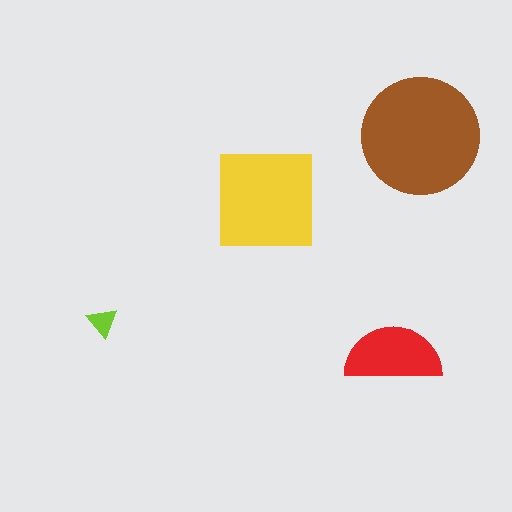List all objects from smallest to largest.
The lime triangle, the red semicircle, the yellow square, the brown circle.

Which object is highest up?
The brown circle is topmost.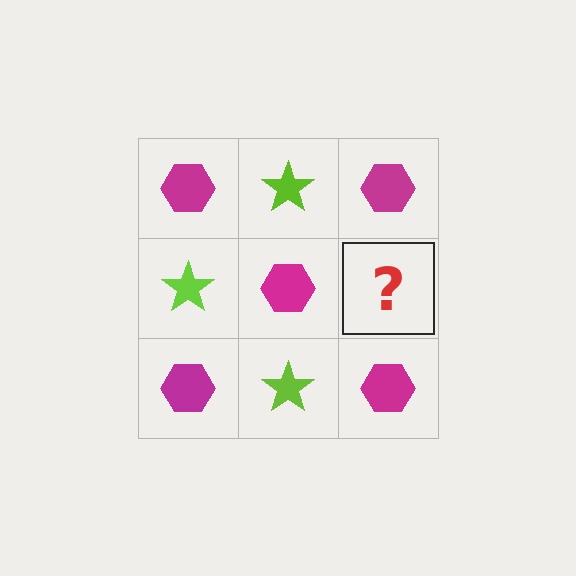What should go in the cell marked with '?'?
The missing cell should contain a lime star.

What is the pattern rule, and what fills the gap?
The rule is that it alternates magenta hexagon and lime star in a checkerboard pattern. The gap should be filled with a lime star.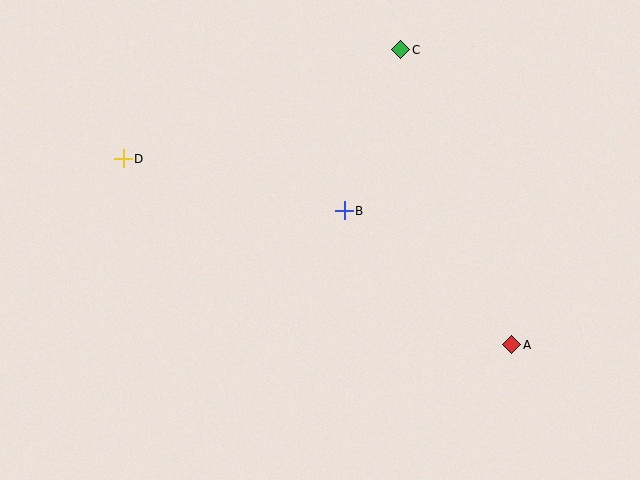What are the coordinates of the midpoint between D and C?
The midpoint between D and C is at (262, 104).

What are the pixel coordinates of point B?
Point B is at (344, 211).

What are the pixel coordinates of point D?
Point D is at (123, 159).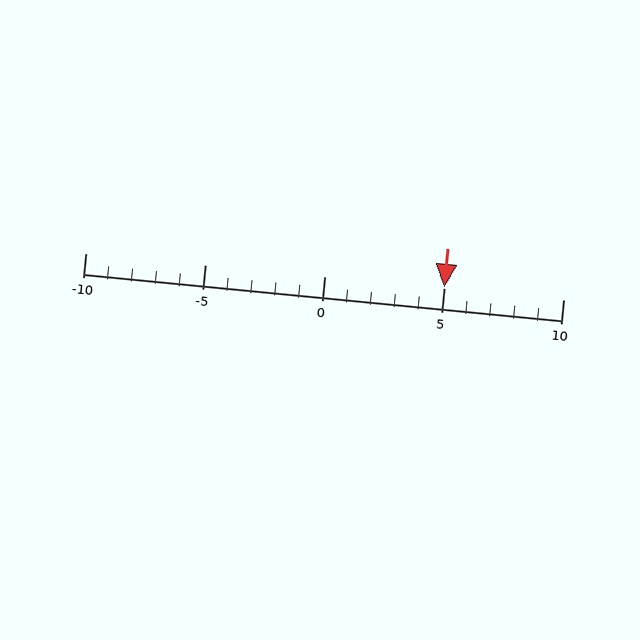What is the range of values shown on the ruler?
The ruler shows values from -10 to 10.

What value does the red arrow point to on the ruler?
The red arrow points to approximately 5.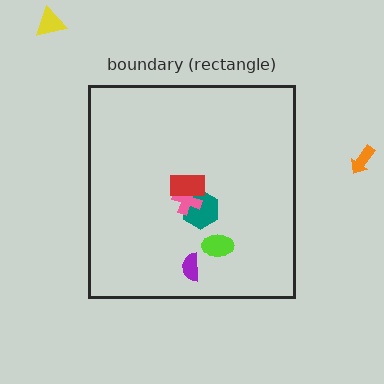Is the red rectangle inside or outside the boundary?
Inside.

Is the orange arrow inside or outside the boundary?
Outside.